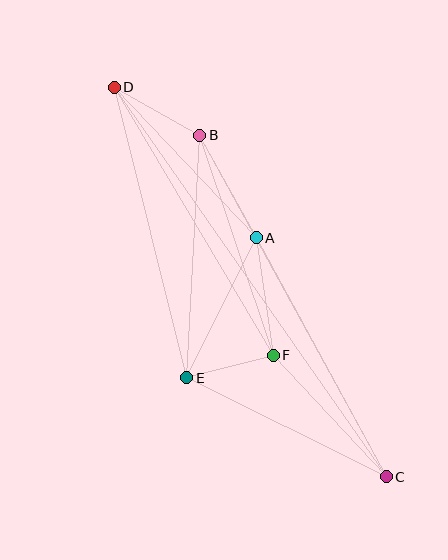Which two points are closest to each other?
Points E and F are closest to each other.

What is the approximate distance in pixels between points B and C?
The distance between B and C is approximately 389 pixels.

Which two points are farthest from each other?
Points C and D are farthest from each other.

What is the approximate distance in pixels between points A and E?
The distance between A and E is approximately 156 pixels.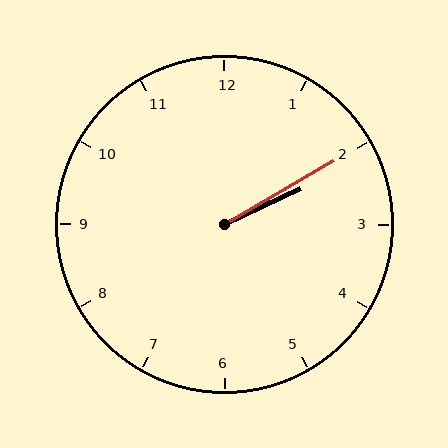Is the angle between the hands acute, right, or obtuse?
It is acute.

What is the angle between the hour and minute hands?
Approximately 5 degrees.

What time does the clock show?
2:10.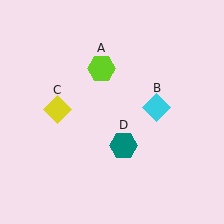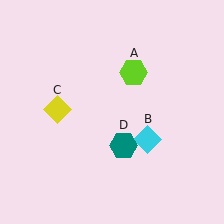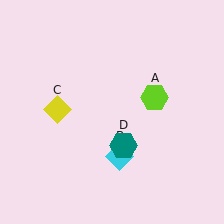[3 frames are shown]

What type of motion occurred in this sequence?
The lime hexagon (object A), cyan diamond (object B) rotated clockwise around the center of the scene.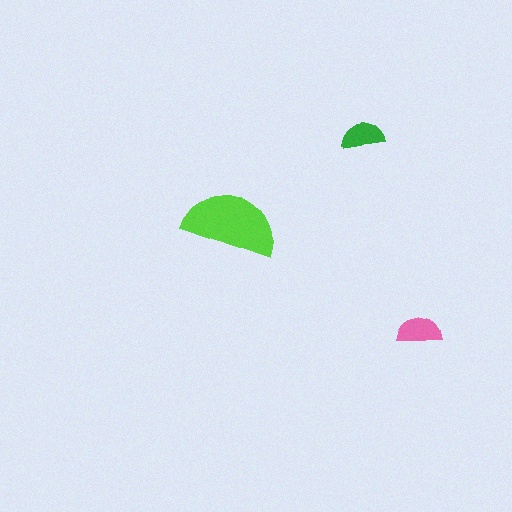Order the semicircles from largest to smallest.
the lime one, the pink one, the green one.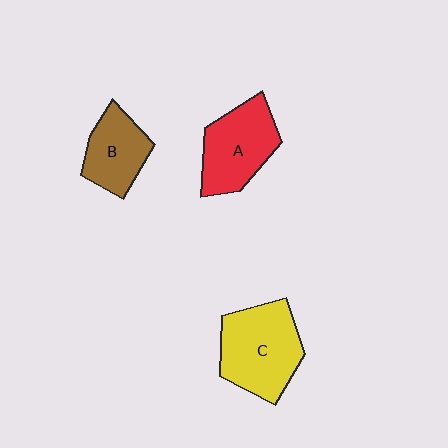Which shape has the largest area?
Shape C (yellow).